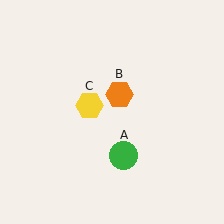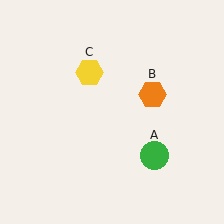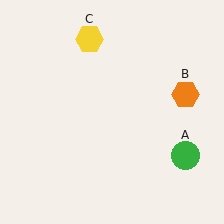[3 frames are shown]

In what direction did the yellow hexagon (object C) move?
The yellow hexagon (object C) moved up.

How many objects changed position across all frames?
3 objects changed position: green circle (object A), orange hexagon (object B), yellow hexagon (object C).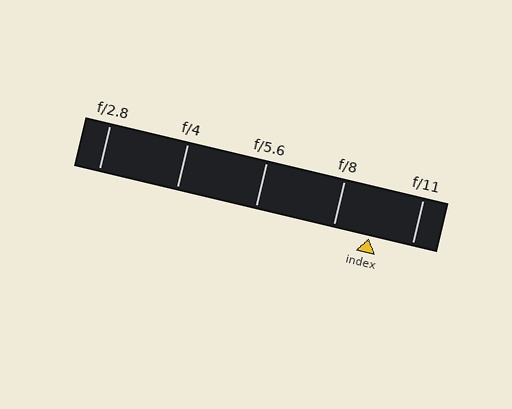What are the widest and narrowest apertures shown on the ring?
The widest aperture shown is f/2.8 and the narrowest is f/11.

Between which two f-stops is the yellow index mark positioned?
The index mark is between f/8 and f/11.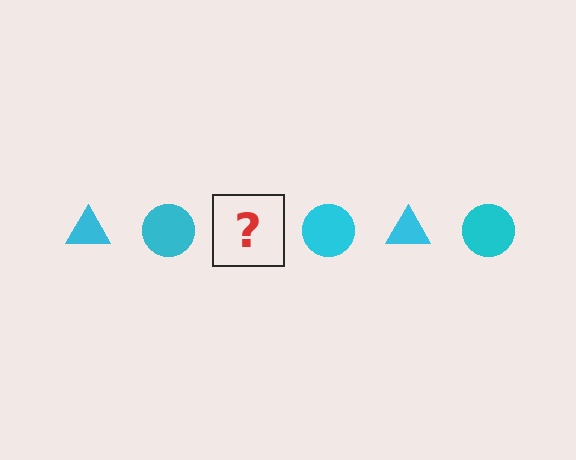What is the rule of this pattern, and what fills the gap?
The rule is that the pattern cycles through triangle, circle shapes in cyan. The gap should be filled with a cyan triangle.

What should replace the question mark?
The question mark should be replaced with a cyan triangle.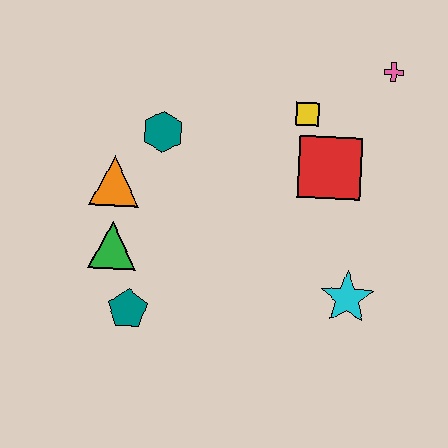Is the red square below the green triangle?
No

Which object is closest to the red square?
The yellow square is closest to the red square.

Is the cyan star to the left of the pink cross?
Yes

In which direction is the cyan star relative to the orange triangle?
The cyan star is to the right of the orange triangle.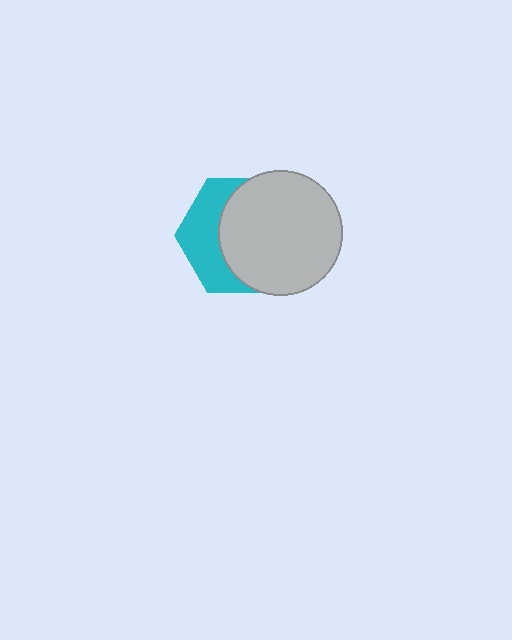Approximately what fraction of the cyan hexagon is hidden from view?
Roughly 61% of the cyan hexagon is hidden behind the light gray circle.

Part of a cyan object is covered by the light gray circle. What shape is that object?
It is a hexagon.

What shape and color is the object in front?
The object in front is a light gray circle.